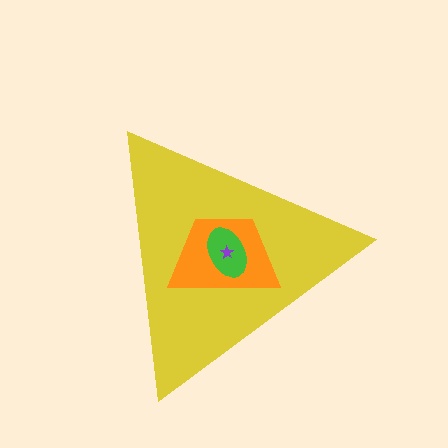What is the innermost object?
The purple star.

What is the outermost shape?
The yellow triangle.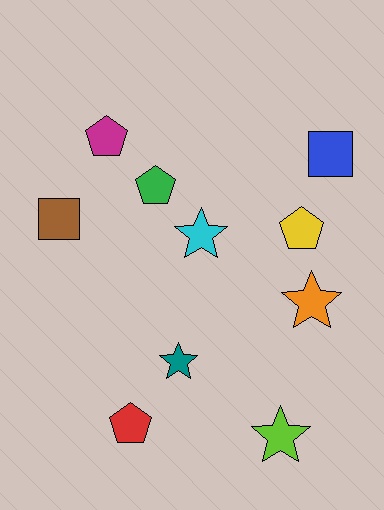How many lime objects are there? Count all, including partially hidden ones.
There is 1 lime object.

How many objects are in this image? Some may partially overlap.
There are 10 objects.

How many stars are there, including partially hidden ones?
There are 4 stars.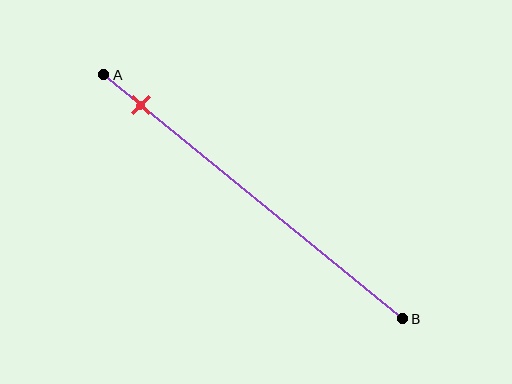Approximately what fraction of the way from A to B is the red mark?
The red mark is approximately 15% of the way from A to B.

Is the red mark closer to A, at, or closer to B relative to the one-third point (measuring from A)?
The red mark is closer to point A than the one-third point of segment AB.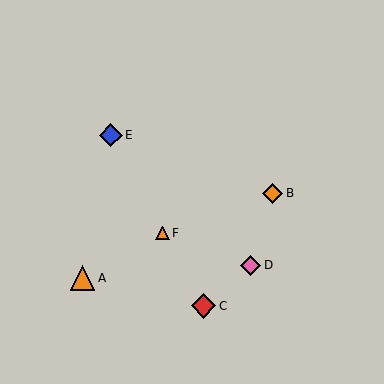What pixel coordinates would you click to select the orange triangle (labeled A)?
Click at (82, 278) to select the orange triangle A.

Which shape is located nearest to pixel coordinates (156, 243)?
The orange triangle (labeled F) at (162, 233) is nearest to that location.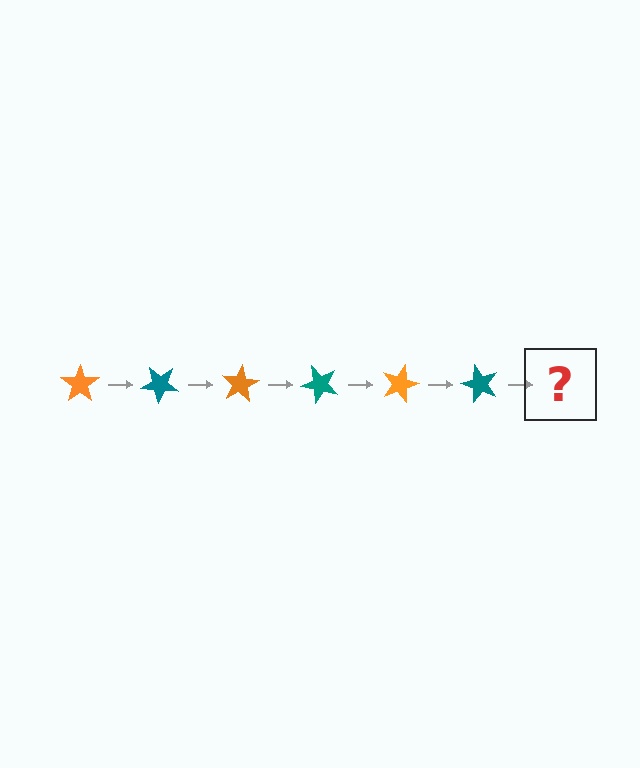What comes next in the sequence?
The next element should be an orange star, rotated 240 degrees from the start.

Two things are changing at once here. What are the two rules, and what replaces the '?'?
The two rules are that it rotates 40 degrees each step and the color cycles through orange and teal. The '?' should be an orange star, rotated 240 degrees from the start.